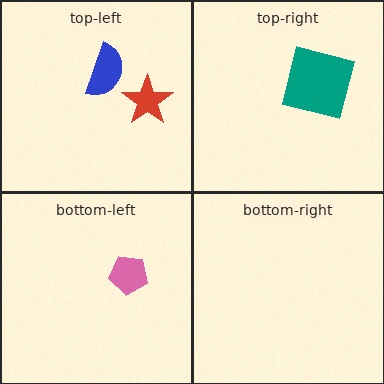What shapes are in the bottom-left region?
The pink pentagon.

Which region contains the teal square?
The top-right region.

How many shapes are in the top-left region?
2.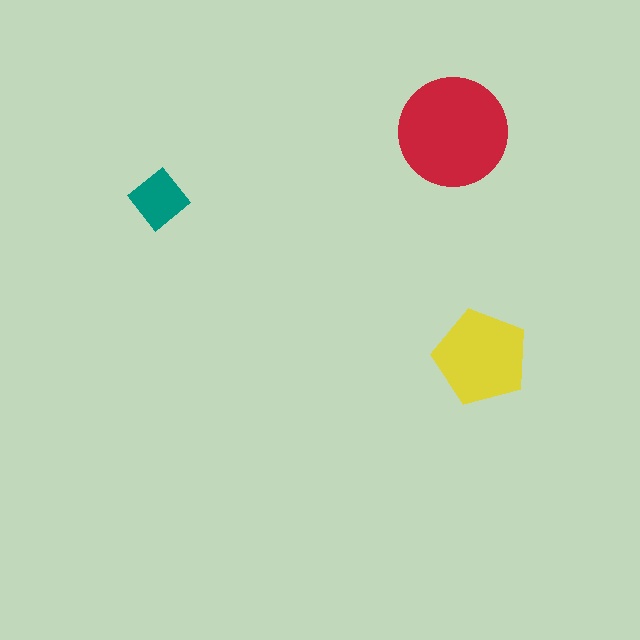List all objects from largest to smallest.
The red circle, the yellow pentagon, the teal diamond.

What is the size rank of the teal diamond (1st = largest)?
3rd.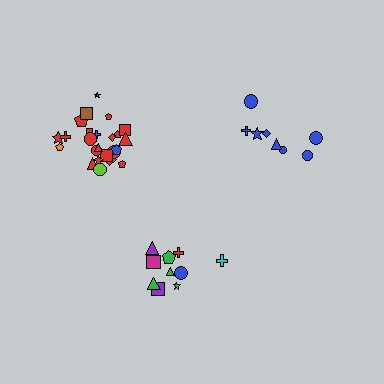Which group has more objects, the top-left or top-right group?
The top-left group.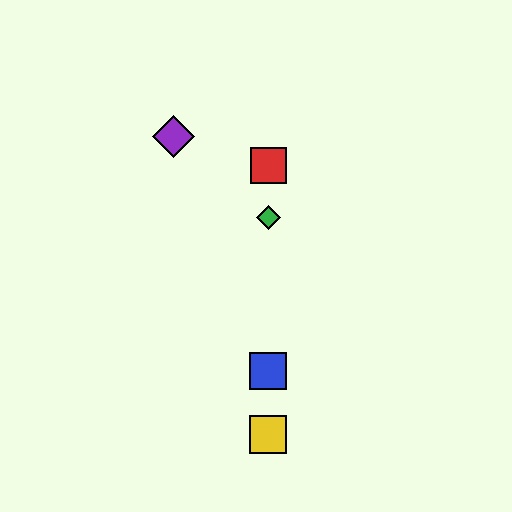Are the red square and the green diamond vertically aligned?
Yes, both are at x≈268.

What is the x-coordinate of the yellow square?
The yellow square is at x≈268.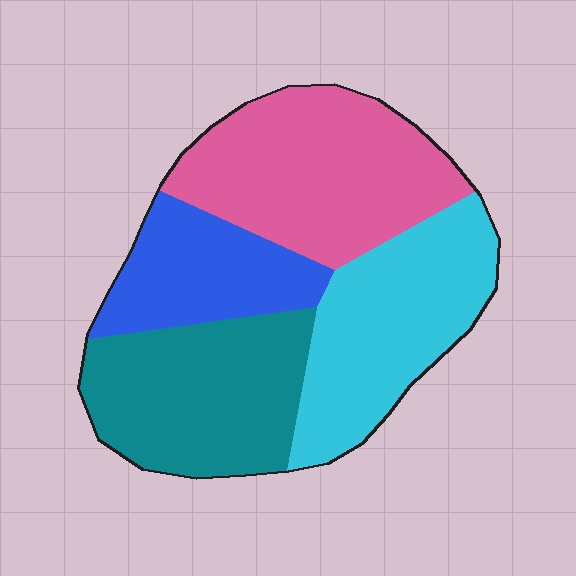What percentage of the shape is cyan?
Cyan takes up about one quarter (1/4) of the shape.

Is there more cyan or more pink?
Pink.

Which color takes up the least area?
Blue, at roughly 15%.